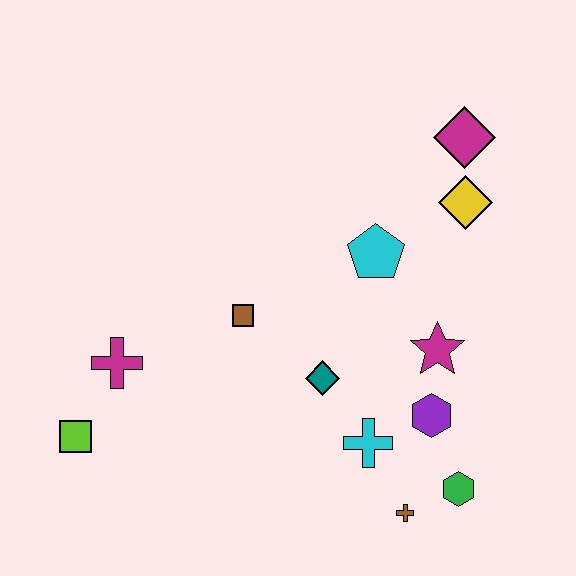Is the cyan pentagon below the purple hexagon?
No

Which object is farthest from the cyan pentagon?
The lime square is farthest from the cyan pentagon.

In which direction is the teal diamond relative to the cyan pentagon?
The teal diamond is below the cyan pentagon.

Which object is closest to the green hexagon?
The brown cross is closest to the green hexagon.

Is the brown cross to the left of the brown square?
No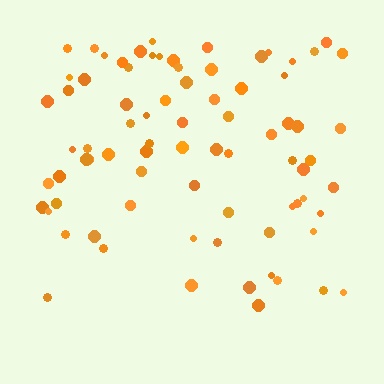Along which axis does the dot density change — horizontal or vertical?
Vertical.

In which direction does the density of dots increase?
From bottom to top, with the top side densest.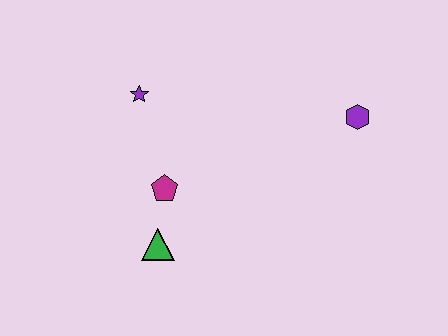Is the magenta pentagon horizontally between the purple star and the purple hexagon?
Yes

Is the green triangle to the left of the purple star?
No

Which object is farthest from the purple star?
The purple hexagon is farthest from the purple star.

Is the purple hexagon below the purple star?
Yes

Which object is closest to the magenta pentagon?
The green triangle is closest to the magenta pentagon.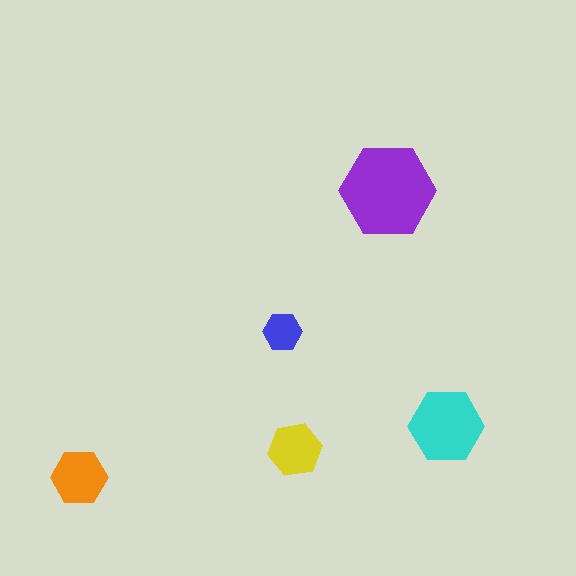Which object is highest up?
The purple hexagon is topmost.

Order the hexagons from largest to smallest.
the purple one, the cyan one, the orange one, the yellow one, the blue one.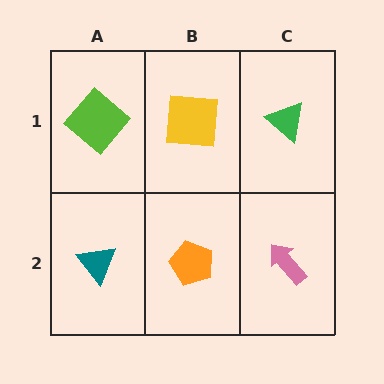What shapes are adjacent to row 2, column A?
A lime diamond (row 1, column A), an orange pentagon (row 2, column B).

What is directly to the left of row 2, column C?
An orange pentagon.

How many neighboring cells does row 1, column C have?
2.